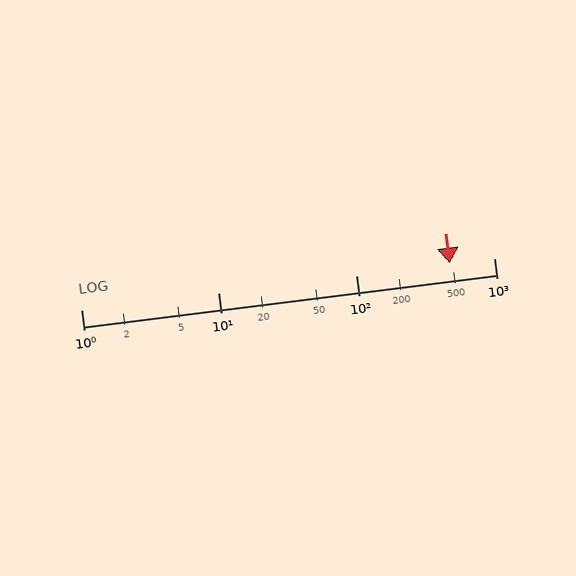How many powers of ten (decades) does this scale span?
The scale spans 3 decades, from 1 to 1000.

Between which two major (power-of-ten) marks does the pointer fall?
The pointer is between 100 and 1000.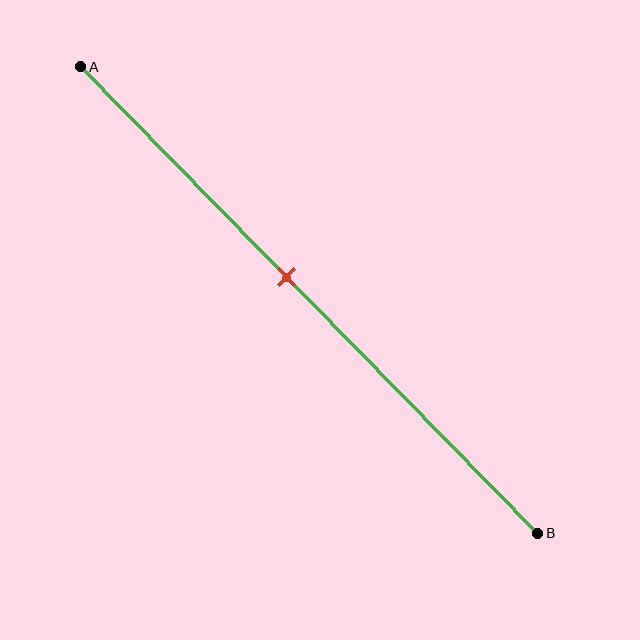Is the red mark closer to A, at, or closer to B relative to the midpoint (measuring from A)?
The red mark is closer to point A than the midpoint of segment AB.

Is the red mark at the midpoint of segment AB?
No, the mark is at about 45% from A, not at the 50% midpoint.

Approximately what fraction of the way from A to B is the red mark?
The red mark is approximately 45% of the way from A to B.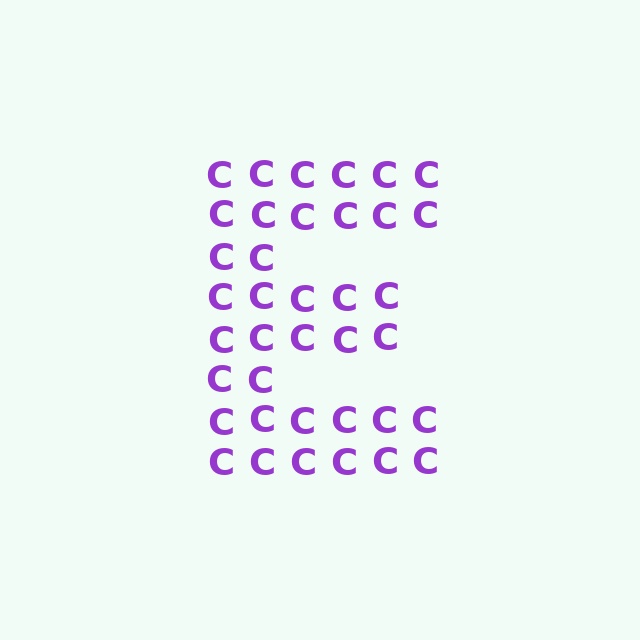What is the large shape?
The large shape is the letter E.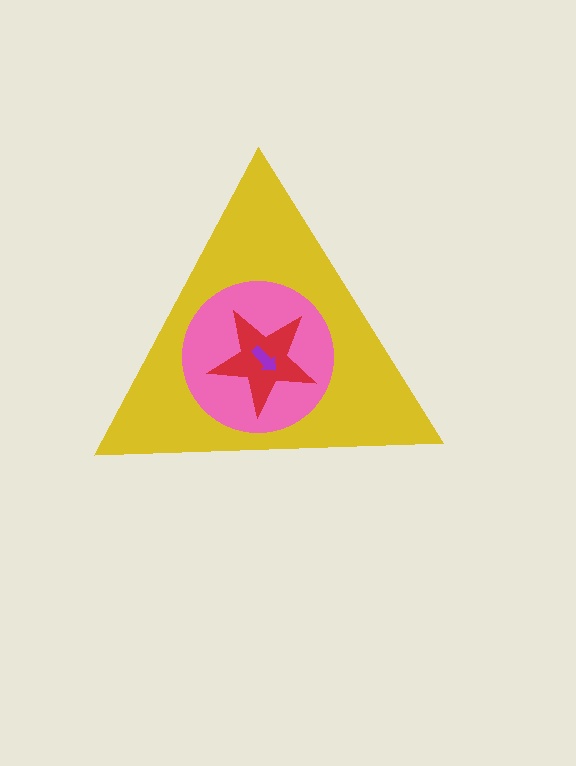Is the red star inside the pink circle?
Yes.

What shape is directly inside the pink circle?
The red star.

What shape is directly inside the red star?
The purple arrow.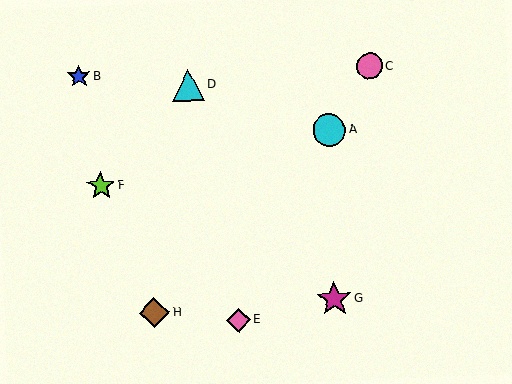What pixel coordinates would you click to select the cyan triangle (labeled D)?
Click at (188, 85) to select the cyan triangle D.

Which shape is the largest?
The magenta star (labeled G) is the largest.